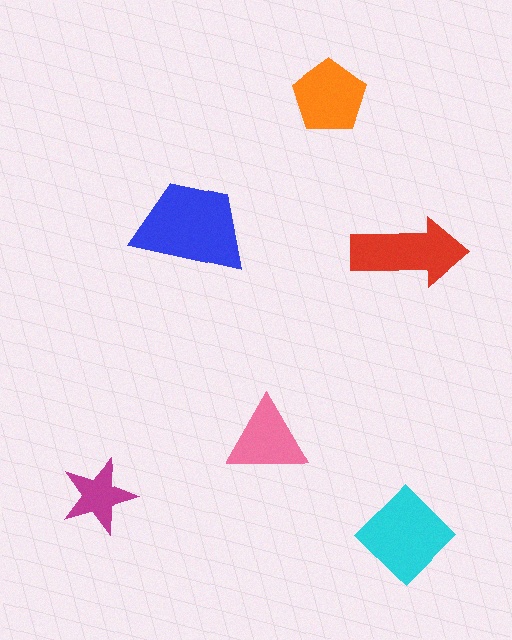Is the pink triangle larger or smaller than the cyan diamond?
Smaller.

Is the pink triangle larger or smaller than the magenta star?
Larger.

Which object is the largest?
The blue trapezoid.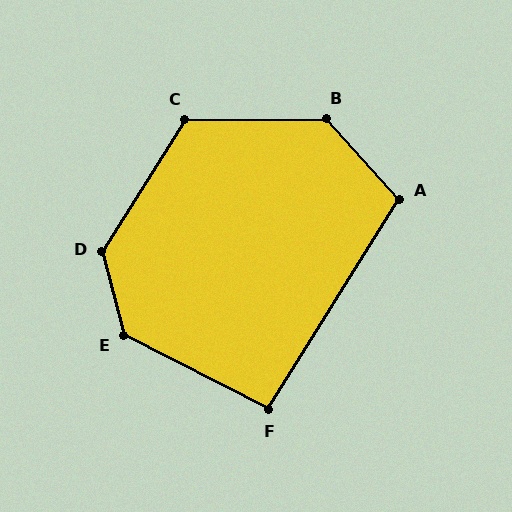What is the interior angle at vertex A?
Approximately 106 degrees (obtuse).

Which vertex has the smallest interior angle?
F, at approximately 95 degrees.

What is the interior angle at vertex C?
Approximately 122 degrees (obtuse).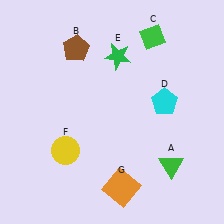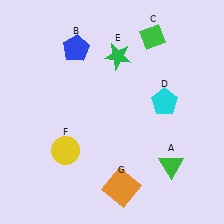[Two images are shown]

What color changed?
The pentagon (B) changed from brown in Image 1 to blue in Image 2.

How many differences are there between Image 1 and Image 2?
There is 1 difference between the two images.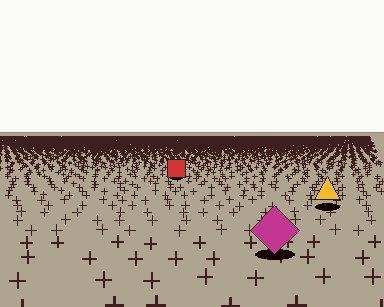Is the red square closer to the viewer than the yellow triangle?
No. The yellow triangle is closer — you can tell from the texture gradient: the ground texture is coarser near it.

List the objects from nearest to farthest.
From nearest to farthest: the magenta diamond, the yellow triangle, the red square.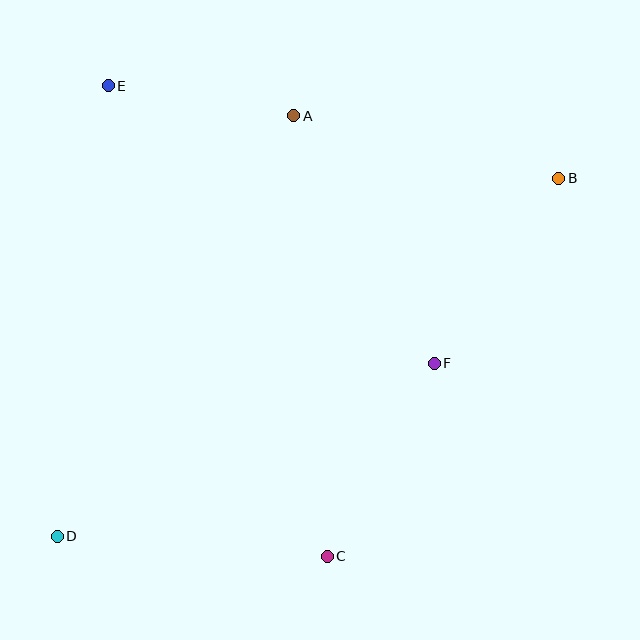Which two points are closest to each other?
Points A and E are closest to each other.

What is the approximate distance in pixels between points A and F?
The distance between A and F is approximately 284 pixels.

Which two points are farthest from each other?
Points B and D are farthest from each other.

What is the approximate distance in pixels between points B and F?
The distance between B and F is approximately 223 pixels.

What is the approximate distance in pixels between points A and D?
The distance between A and D is approximately 483 pixels.